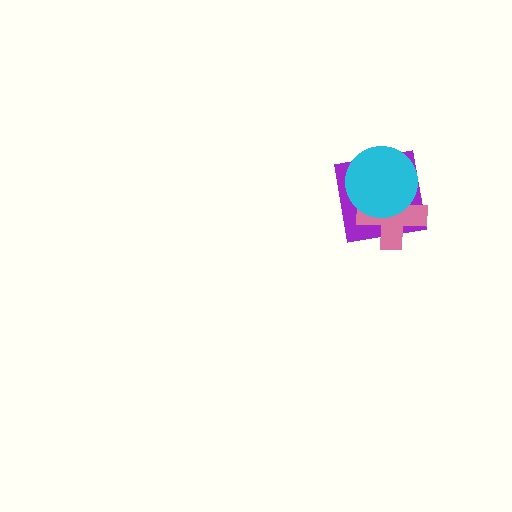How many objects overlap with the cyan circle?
2 objects overlap with the cyan circle.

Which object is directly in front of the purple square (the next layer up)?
The pink cross is directly in front of the purple square.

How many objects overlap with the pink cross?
2 objects overlap with the pink cross.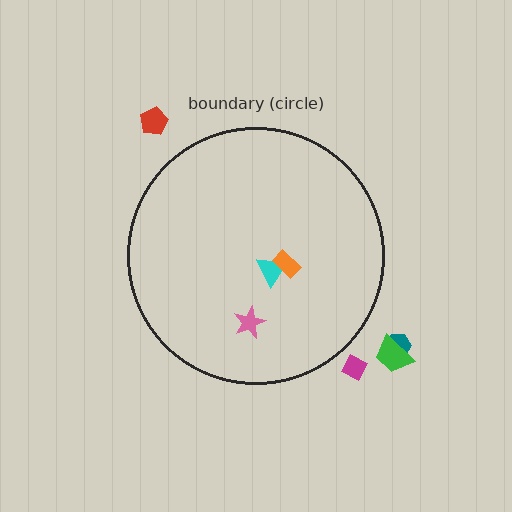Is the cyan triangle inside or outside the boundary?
Inside.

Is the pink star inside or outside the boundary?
Inside.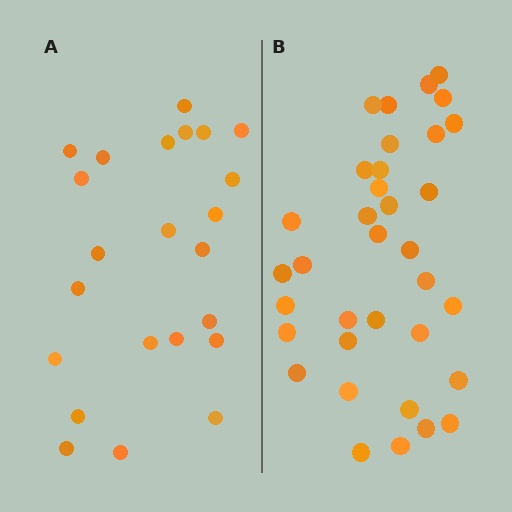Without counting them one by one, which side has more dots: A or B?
Region B (the right region) has more dots.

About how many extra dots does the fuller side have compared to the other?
Region B has roughly 12 or so more dots than region A.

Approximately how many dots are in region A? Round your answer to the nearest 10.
About 20 dots. (The exact count is 23, which rounds to 20.)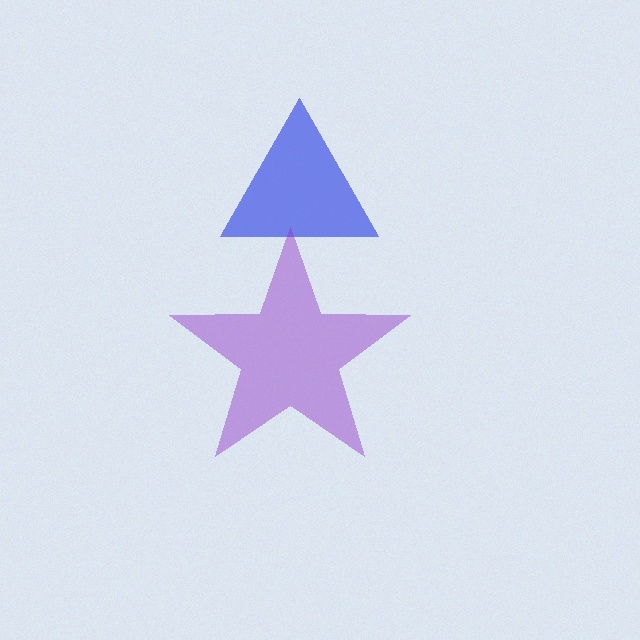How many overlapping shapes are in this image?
There are 2 overlapping shapes in the image.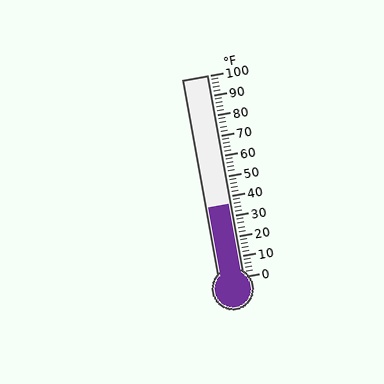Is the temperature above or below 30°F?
The temperature is above 30°F.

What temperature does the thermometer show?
The thermometer shows approximately 36°F.